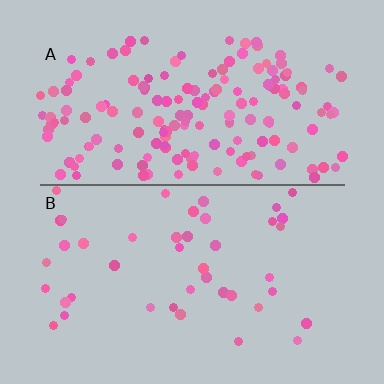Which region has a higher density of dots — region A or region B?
A (the top).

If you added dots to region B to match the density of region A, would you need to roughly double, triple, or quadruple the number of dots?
Approximately quadruple.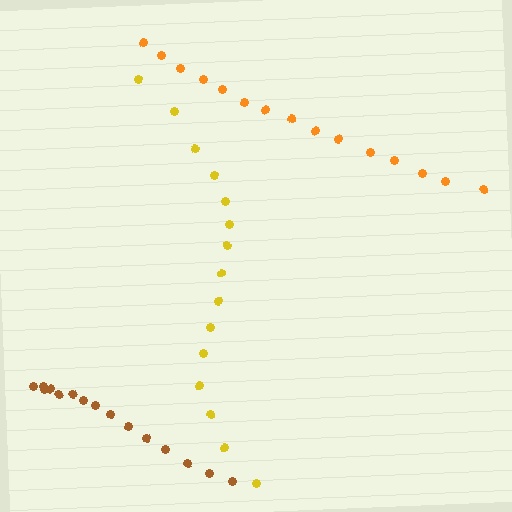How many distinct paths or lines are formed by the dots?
There are 3 distinct paths.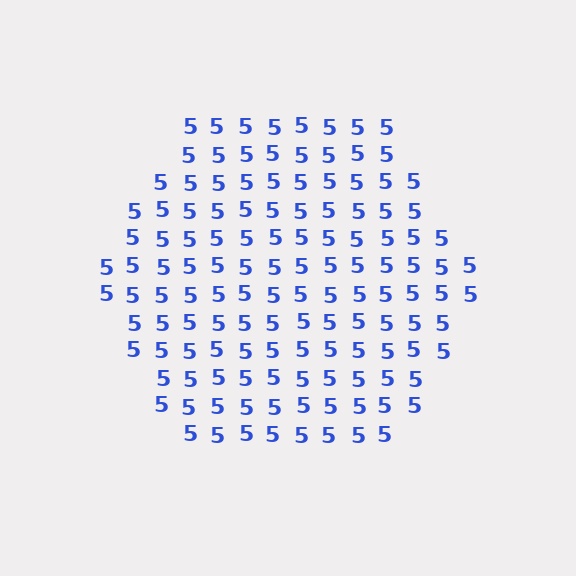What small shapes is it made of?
It is made of small digit 5's.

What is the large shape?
The large shape is a hexagon.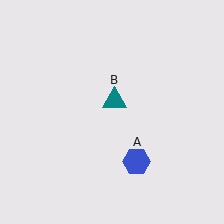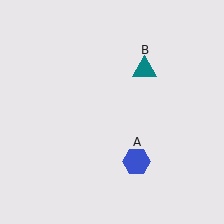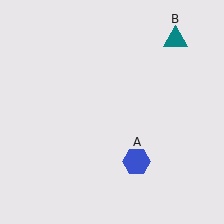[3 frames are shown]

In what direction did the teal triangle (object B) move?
The teal triangle (object B) moved up and to the right.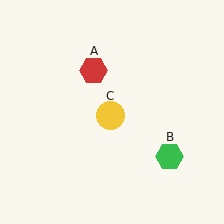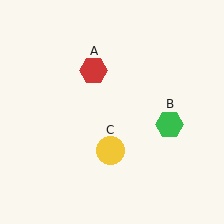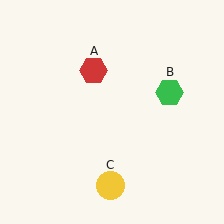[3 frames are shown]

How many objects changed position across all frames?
2 objects changed position: green hexagon (object B), yellow circle (object C).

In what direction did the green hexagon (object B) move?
The green hexagon (object B) moved up.